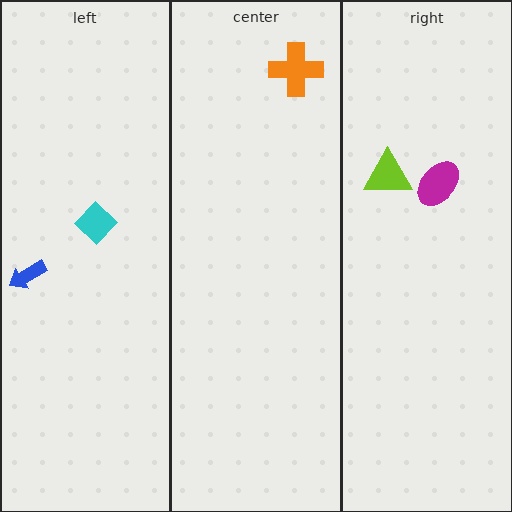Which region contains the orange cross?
The center region.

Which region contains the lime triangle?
The right region.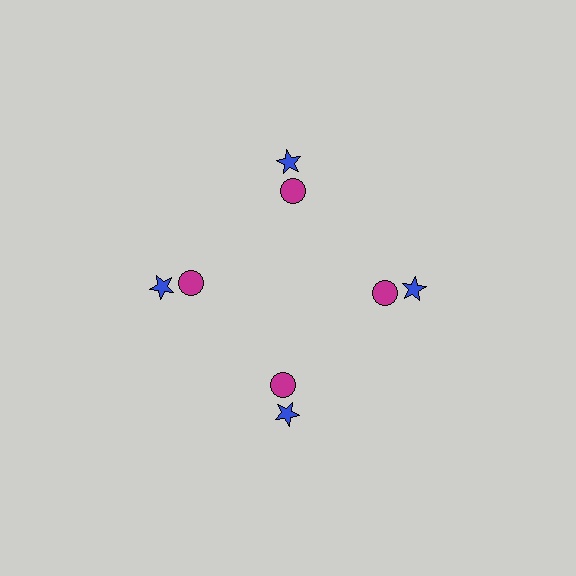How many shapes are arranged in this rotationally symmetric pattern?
There are 8 shapes, arranged in 4 groups of 2.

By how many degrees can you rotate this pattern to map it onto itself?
The pattern maps onto itself every 90 degrees of rotation.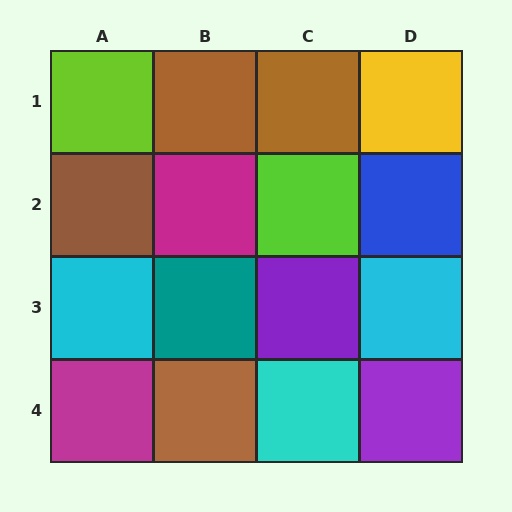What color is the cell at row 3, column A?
Cyan.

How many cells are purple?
2 cells are purple.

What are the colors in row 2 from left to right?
Brown, magenta, lime, blue.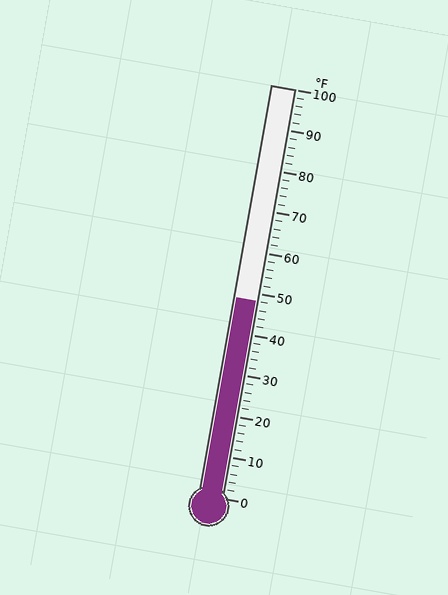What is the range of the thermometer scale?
The thermometer scale ranges from 0°F to 100°F.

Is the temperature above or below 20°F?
The temperature is above 20°F.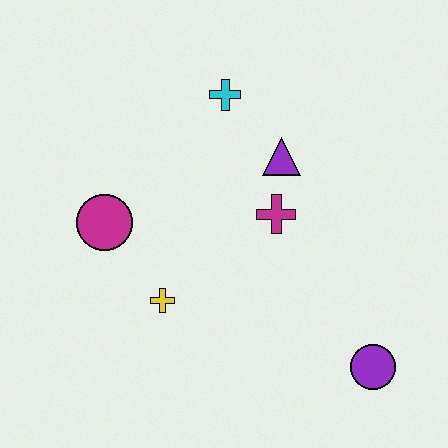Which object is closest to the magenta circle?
The yellow cross is closest to the magenta circle.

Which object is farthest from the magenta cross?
The purple circle is farthest from the magenta cross.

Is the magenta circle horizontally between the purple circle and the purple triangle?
No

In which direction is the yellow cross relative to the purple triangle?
The yellow cross is below the purple triangle.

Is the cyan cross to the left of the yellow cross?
No